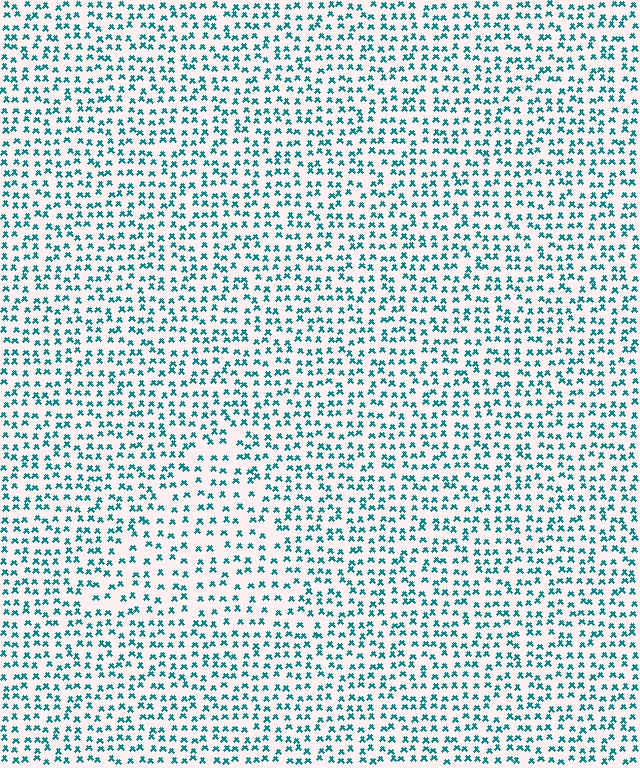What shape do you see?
I see a triangle.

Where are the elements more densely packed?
The elements are more densely packed outside the triangle boundary.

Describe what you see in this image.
The image contains small teal elements arranged at two different densities. A triangle-shaped region is visible where the elements are less densely packed than the surrounding area.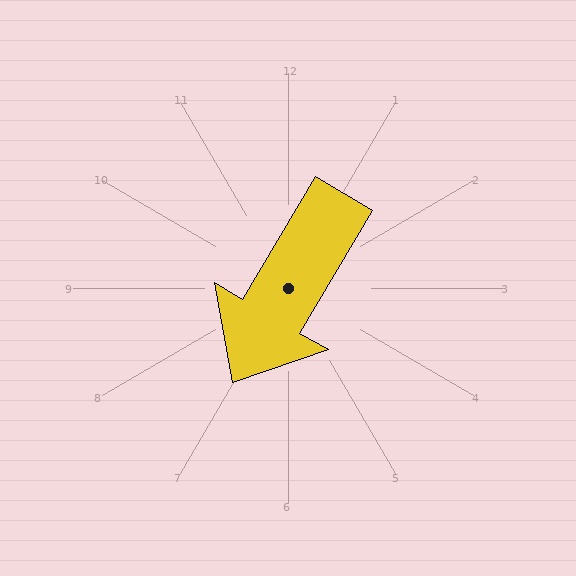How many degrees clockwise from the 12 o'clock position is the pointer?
Approximately 211 degrees.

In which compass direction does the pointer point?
Southwest.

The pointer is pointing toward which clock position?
Roughly 7 o'clock.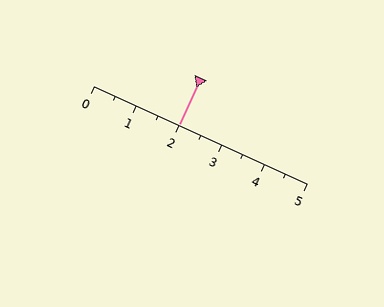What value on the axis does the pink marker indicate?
The marker indicates approximately 2.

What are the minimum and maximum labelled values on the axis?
The axis runs from 0 to 5.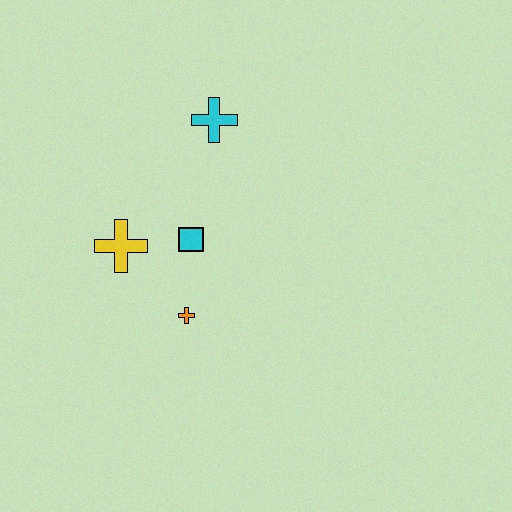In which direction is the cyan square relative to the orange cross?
The cyan square is above the orange cross.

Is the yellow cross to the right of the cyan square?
No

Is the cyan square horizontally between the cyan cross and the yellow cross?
Yes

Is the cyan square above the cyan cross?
No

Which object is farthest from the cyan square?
The cyan cross is farthest from the cyan square.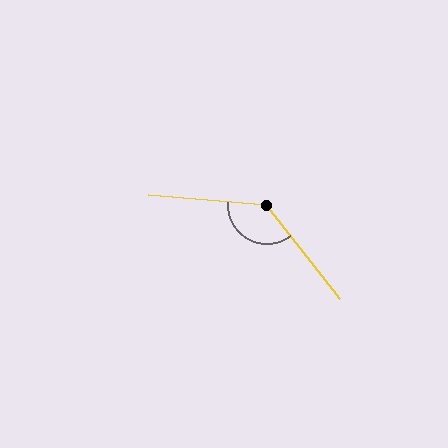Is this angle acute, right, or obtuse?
It is obtuse.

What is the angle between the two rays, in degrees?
Approximately 132 degrees.